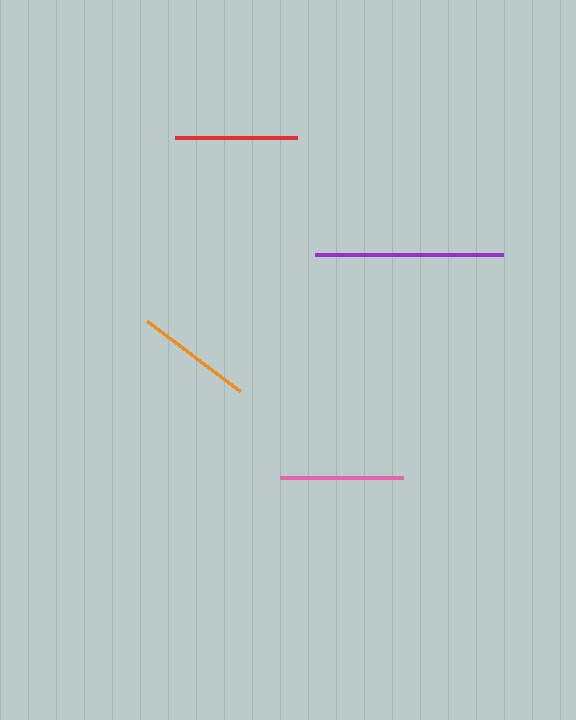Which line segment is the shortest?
The orange line is the shortest at approximately 116 pixels.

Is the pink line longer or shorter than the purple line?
The purple line is longer than the pink line.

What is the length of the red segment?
The red segment is approximately 122 pixels long.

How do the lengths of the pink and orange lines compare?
The pink and orange lines are approximately the same length.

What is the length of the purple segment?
The purple segment is approximately 188 pixels long.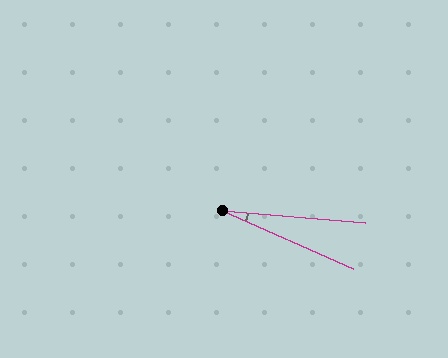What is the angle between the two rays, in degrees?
Approximately 19 degrees.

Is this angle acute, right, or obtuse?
It is acute.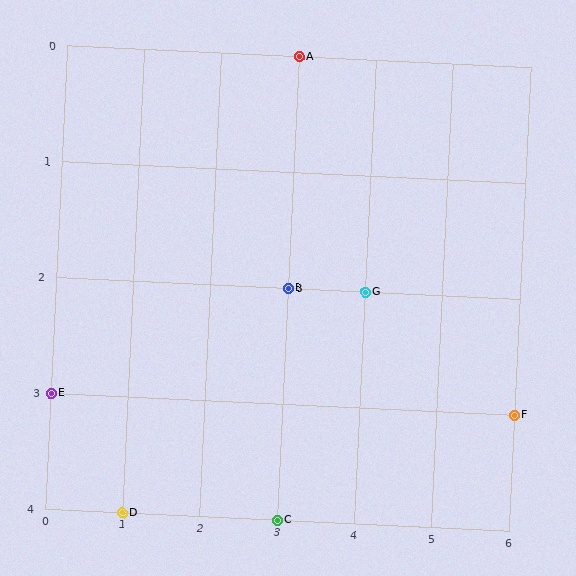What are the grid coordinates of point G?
Point G is at grid coordinates (4, 2).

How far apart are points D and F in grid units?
Points D and F are 5 columns and 1 row apart (about 5.1 grid units diagonally).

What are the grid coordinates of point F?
Point F is at grid coordinates (6, 3).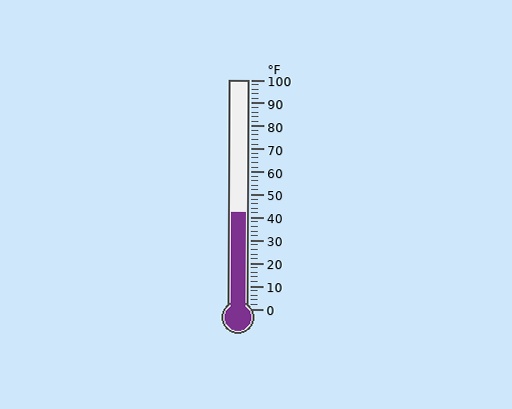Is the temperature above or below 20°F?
The temperature is above 20°F.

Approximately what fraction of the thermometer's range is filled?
The thermometer is filled to approximately 40% of its range.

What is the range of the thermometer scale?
The thermometer scale ranges from 0°F to 100°F.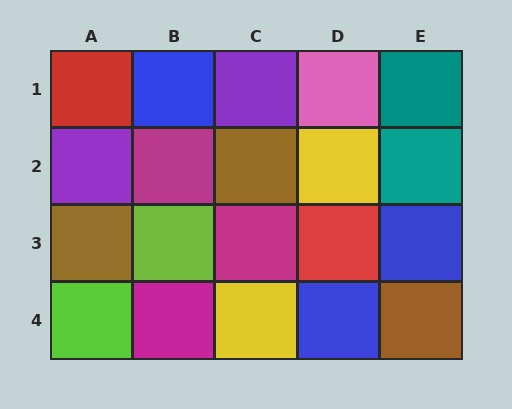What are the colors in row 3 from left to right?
Brown, lime, magenta, red, blue.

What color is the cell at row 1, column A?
Red.